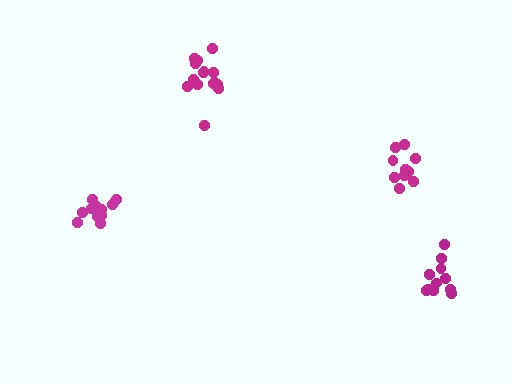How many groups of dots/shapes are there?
There are 4 groups.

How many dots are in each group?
Group 1: 15 dots, Group 2: 12 dots, Group 3: 10 dots, Group 4: 11 dots (48 total).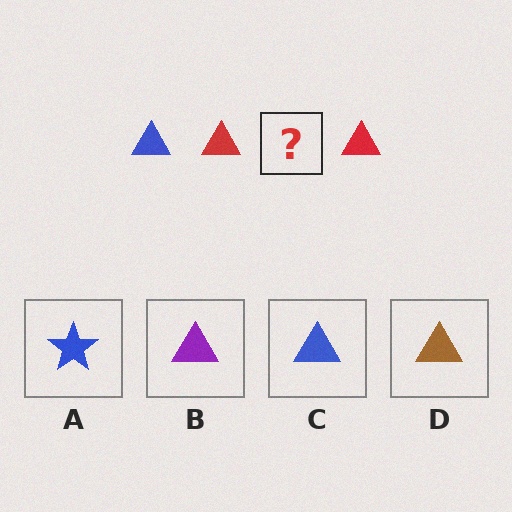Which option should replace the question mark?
Option C.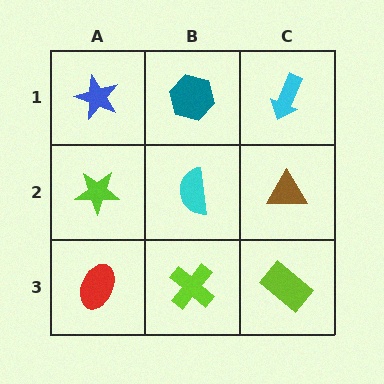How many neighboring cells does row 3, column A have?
2.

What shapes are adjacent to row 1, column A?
A lime star (row 2, column A), a teal hexagon (row 1, column B).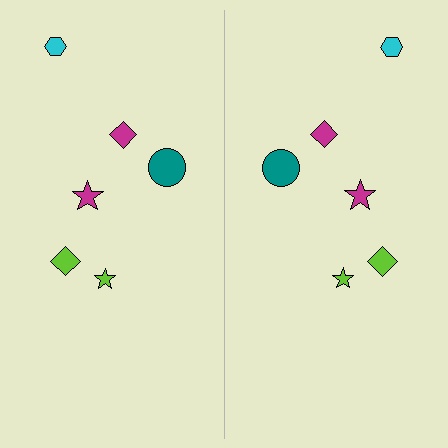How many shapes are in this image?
There are 12 shapes in this image.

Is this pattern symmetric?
Yes, this pattern has bilateral (reflection) symmetry.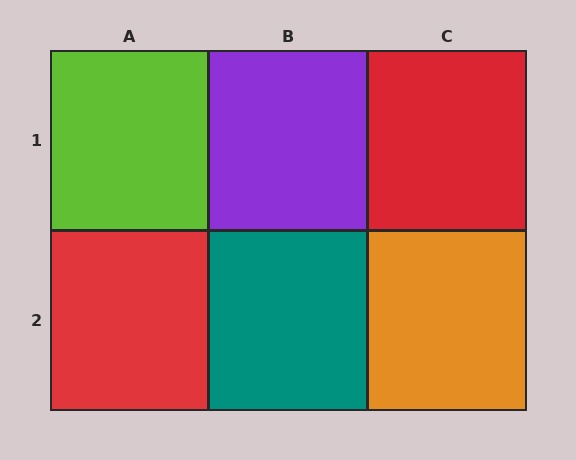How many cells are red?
2 cells are red.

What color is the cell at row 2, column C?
Orange.